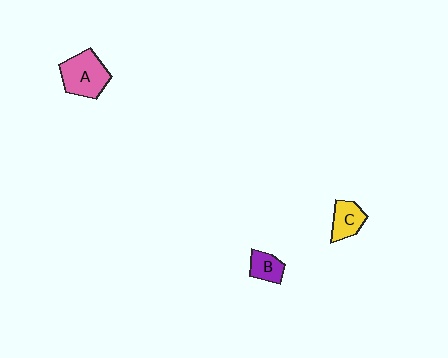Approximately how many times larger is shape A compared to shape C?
Approximately 1.6 times.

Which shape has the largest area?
Shape A (pink).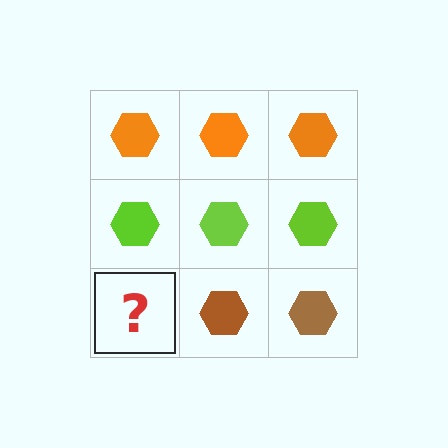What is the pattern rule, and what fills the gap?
The rule is that each row has a consistent color. The gap should be filled with a brown hexagon.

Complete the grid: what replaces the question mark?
The question mark should be replaced with a brown hexagon.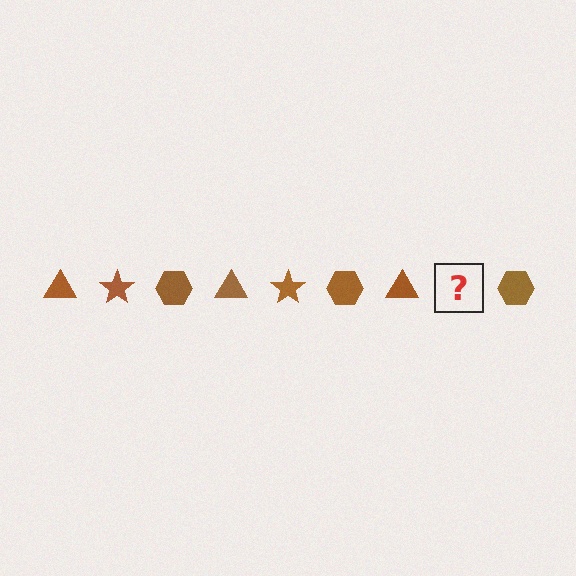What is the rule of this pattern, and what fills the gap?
The rule is that the pattern cycles through triangle, star, hexagon shapes in brown. The gap should be filled with a brown star.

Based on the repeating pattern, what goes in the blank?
The blank should be a brown star.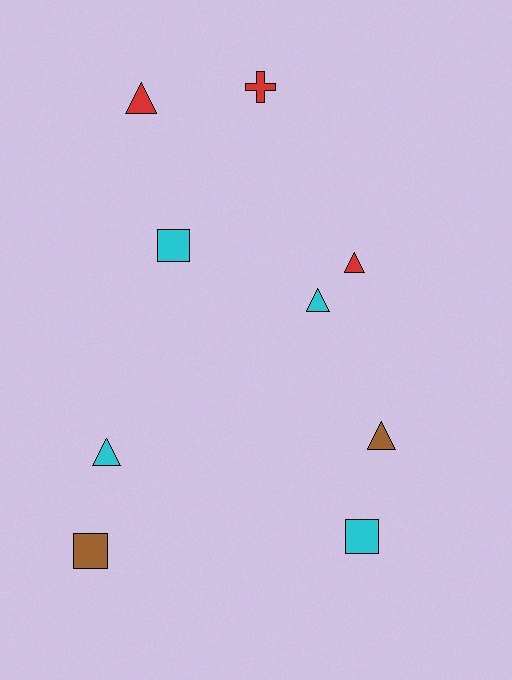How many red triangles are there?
There are 2 red triangles.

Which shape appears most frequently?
Triangle, with 5 objects.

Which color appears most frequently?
Cyan, with 4 objects.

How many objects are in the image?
There are 9 objects.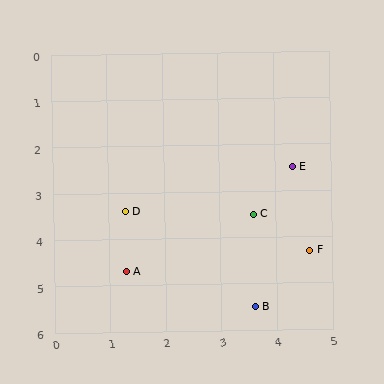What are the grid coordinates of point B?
Point B is at approximately (3.6, 5.5).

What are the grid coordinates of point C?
Point C is at approximately (3.6, 3.5).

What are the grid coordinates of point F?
Point F is at approximately (4.6, 4.3).